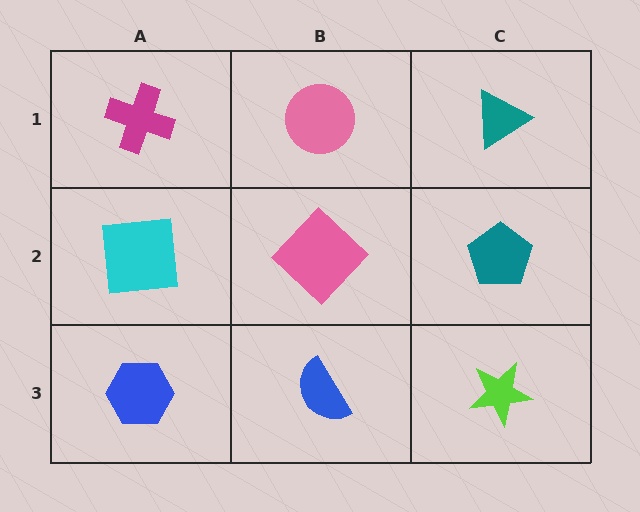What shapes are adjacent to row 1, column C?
A teal pentagon (row 2, column C), a pink circle (row 1, column B).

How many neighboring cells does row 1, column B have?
3.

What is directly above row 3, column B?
A pink diamond.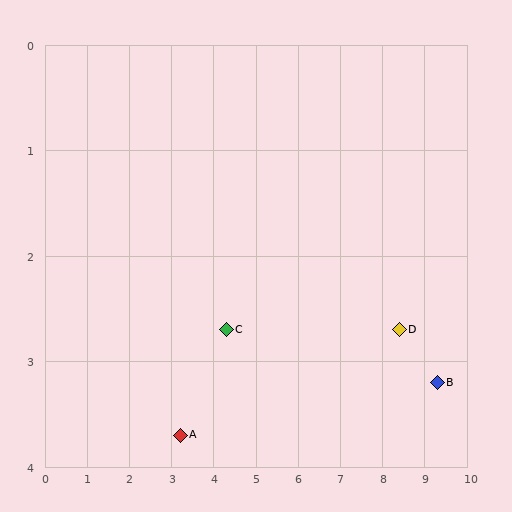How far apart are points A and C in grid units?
Points A and C are about 1.5 grid units apart.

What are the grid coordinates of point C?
Point C is at approximately (4.3, 2.7).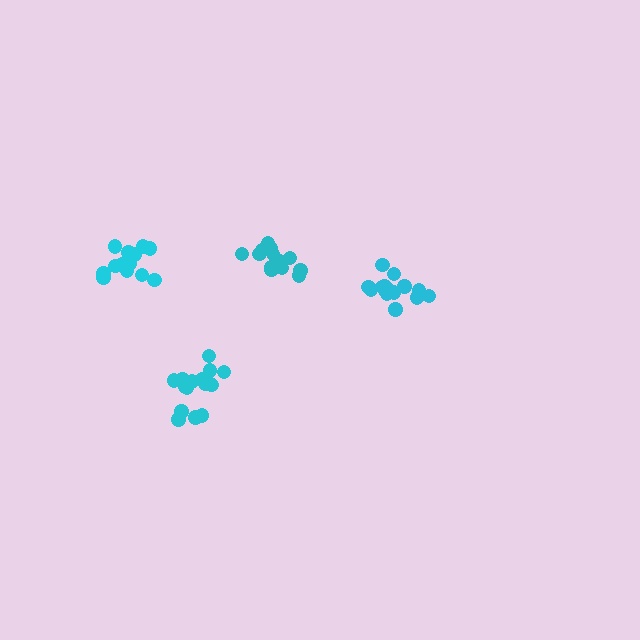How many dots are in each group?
Group 1: 16 dots, Group 2: 13 dots, Group 3: 13 dots, Group 4: 17 dots (59 total).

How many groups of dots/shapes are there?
There are 4 groups.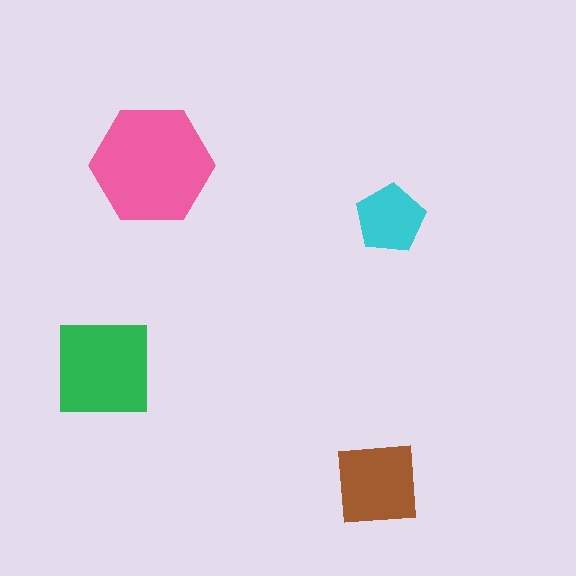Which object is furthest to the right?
The cyan pentagon is rightmost.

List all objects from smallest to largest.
The cyan pentagon, the brown square, the green square, the pink hexagon.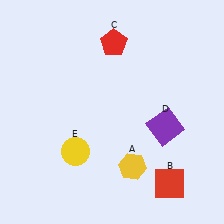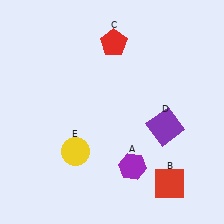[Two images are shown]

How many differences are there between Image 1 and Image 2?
There is 1 difference between the two images.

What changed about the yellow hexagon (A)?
In Image 1, A is yellow. In Image 2, it changed to purple.